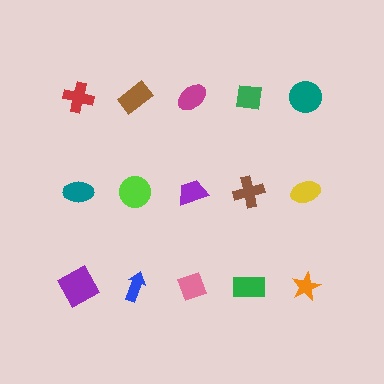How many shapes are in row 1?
5 shapes.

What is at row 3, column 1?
A purple square.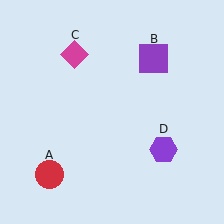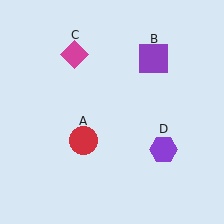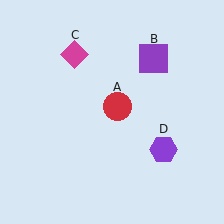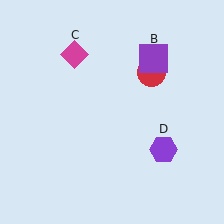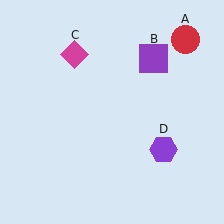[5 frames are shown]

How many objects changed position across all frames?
1 object changed position: red circle (object A).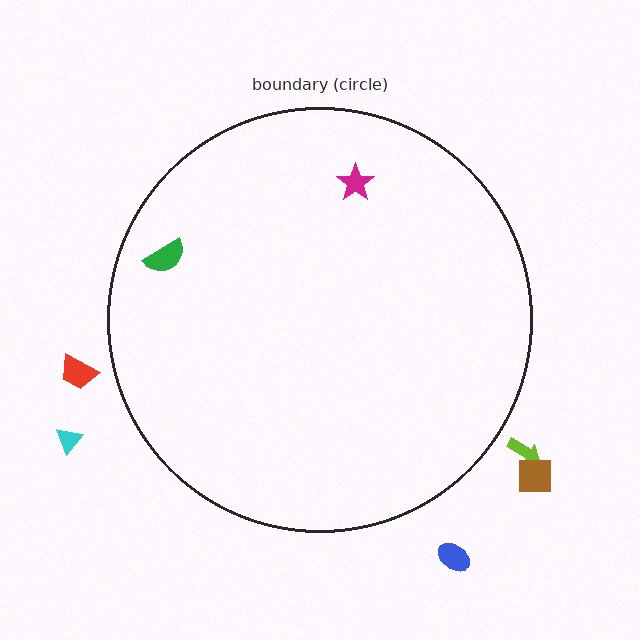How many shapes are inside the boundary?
2 inside, 5 outside.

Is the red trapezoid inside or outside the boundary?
Outside.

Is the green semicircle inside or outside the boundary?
Inside.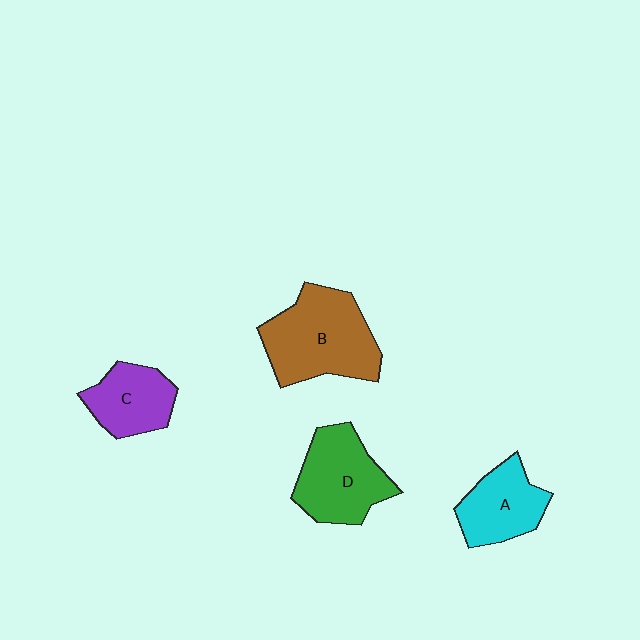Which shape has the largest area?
Shape B (brown).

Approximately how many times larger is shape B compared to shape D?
Approximately 1.3 times.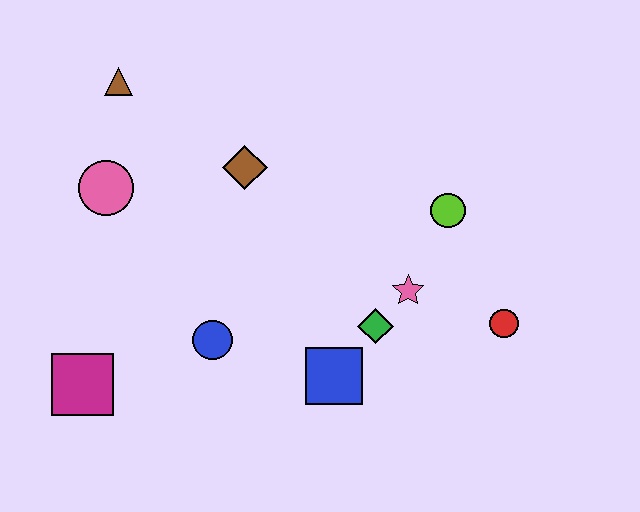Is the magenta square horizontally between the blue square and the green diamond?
No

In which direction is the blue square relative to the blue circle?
The blue square is to the right of the blue circle.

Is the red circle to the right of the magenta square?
Yes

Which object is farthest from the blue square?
The brown triangle is farthest from the blue square.